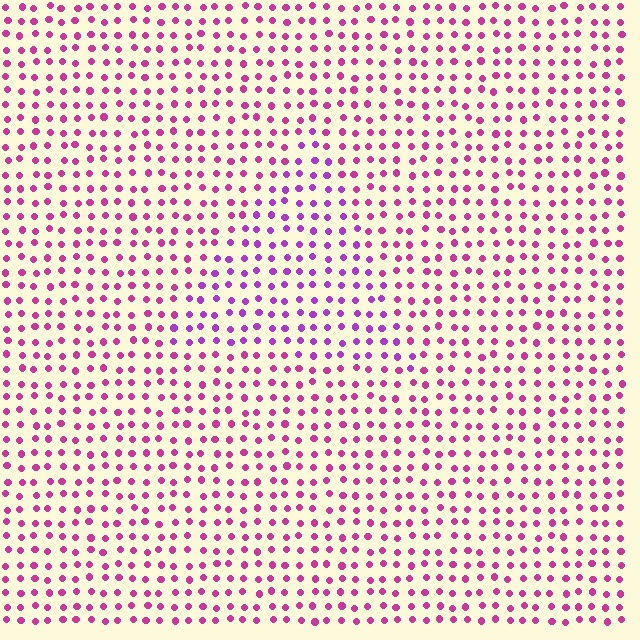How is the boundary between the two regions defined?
The boundary is defined purely by a slight shift in hue (about 30 degrees). Spacing, size, and orientation are identical on both sides.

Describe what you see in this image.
The image is filled with small magenta elements in a uniform arrangement. A triangle-shaped region is visible where the elements are tinted to a slightly different hue, forming a subtle color boundary.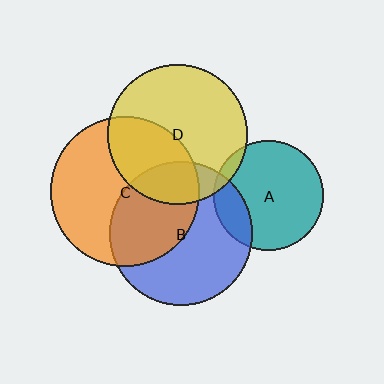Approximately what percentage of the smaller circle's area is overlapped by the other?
Approximately 45%.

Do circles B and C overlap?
Yes.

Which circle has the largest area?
Circle C (orange).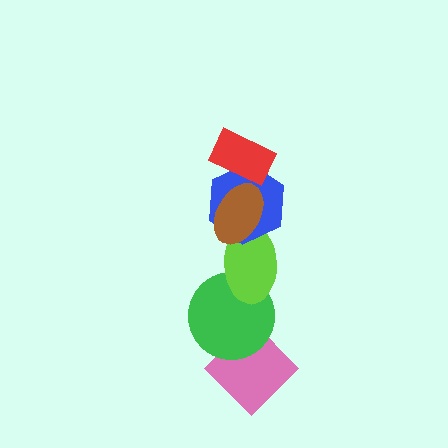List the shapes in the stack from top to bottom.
From top to bottom: the red rectangle, the brown ellipse, the blue hexagon, the lime ellipse, the green circle, the pink diamond.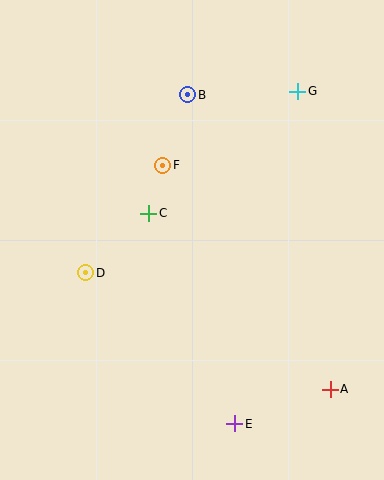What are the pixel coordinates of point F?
Point F is at (163, 165).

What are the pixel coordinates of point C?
Point C is at (149, 213).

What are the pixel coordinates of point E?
Point E is at (235, 424).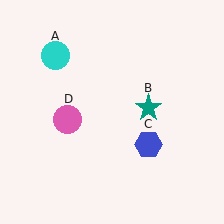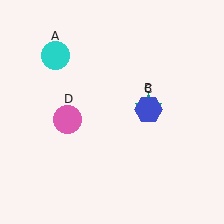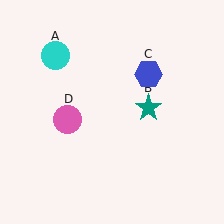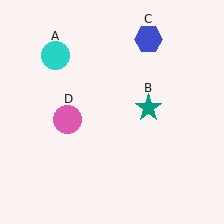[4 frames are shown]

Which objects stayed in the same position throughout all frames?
Cyan circle (object A) and teal star (object B) and pink circle (object D) remained stationary.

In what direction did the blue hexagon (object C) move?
The blue hexagon (object C) moved up.